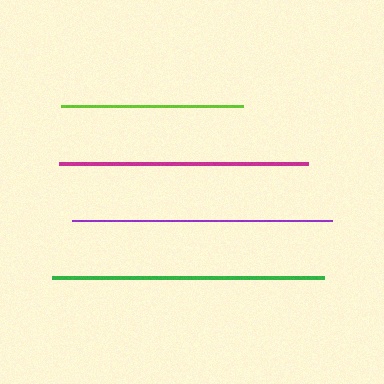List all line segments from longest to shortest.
From longest to shortest: green, purple, magenta, lime.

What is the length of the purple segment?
The purple segment is approximately 261 pixels long.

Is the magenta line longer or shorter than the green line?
The green line is longer than the magenta line.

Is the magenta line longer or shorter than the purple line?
The purple line is longer than the magenta line.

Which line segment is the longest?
The green line is the longest at approximately 271 pixels.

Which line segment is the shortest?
The lime line is the shortest at approximately 183 pixels.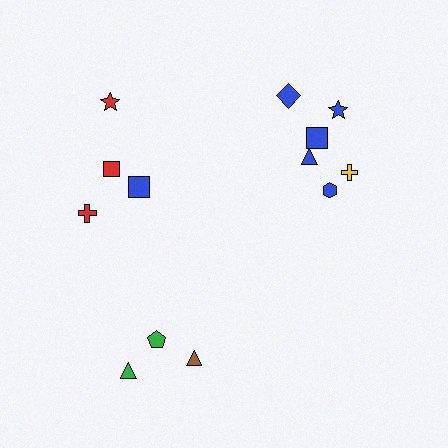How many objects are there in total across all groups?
There are 13 objects.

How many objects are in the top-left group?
There are 4 objects.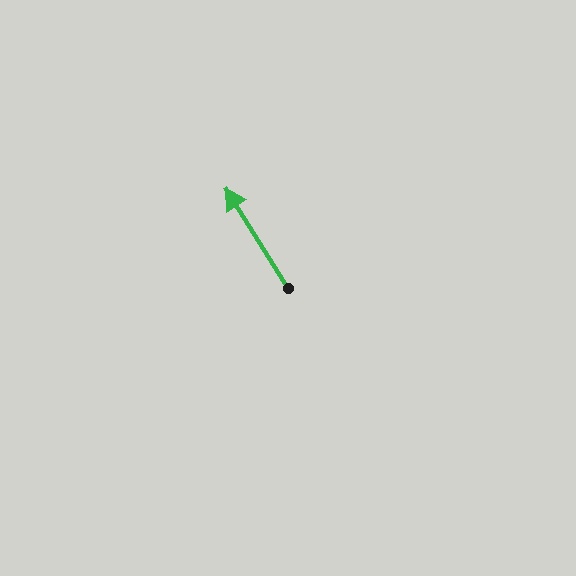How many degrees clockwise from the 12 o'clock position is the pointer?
Approximately 328 degrees.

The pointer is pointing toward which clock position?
Roughly 11 o'clock.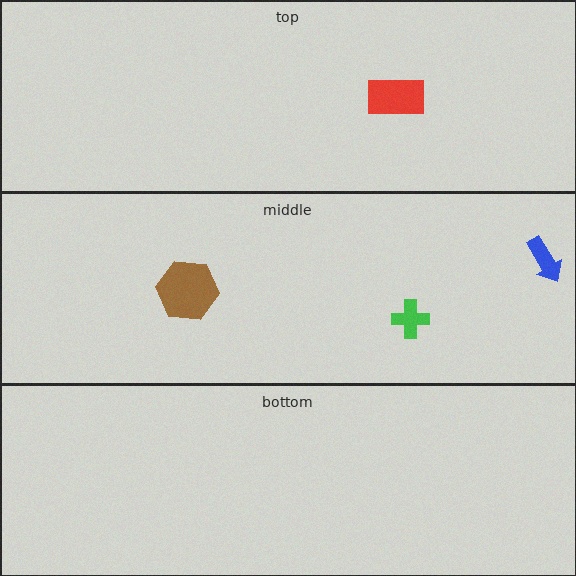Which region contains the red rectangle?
The top region.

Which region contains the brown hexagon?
The middle region.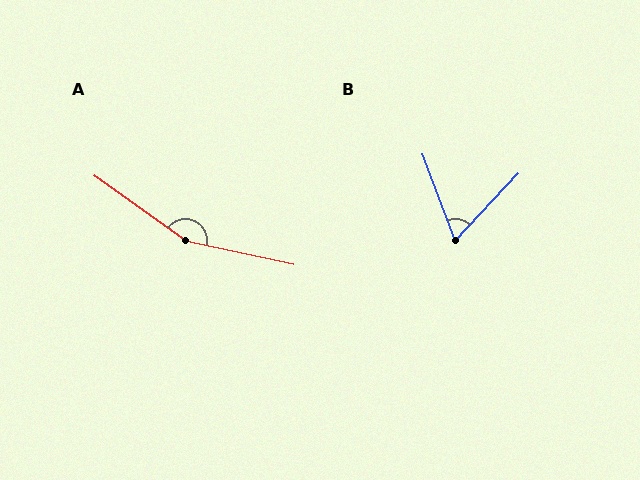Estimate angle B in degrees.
Approximately 64 degrees.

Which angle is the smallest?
B, at approximately 64 degrees.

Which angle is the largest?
A, at approximately 157 degrees.